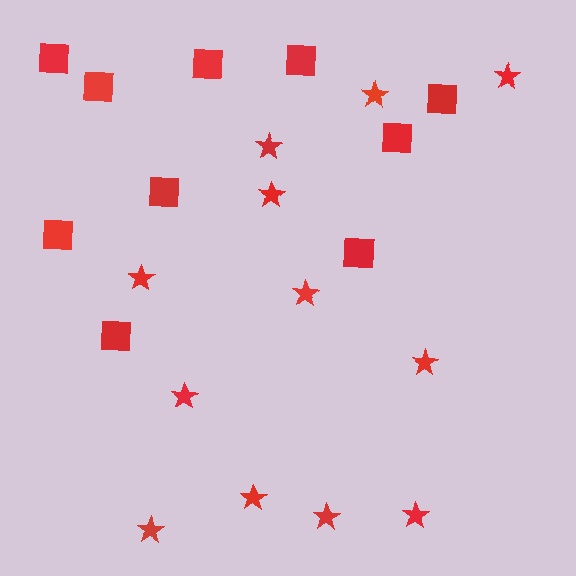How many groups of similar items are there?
There are 2 groups: one group of squares (10) and one group of stars (12).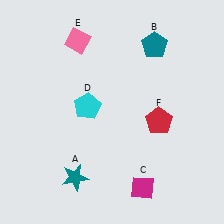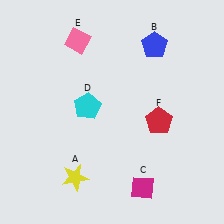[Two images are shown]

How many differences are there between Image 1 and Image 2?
There are 2 differences between the two images.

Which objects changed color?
A changed from teal to yellow. B changed from teal to blue.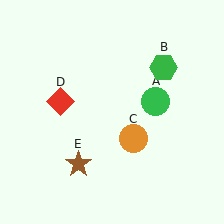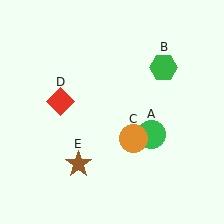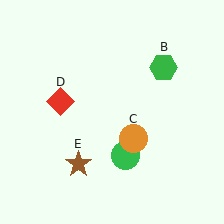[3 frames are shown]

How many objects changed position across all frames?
1 object changed position: green circle (object A).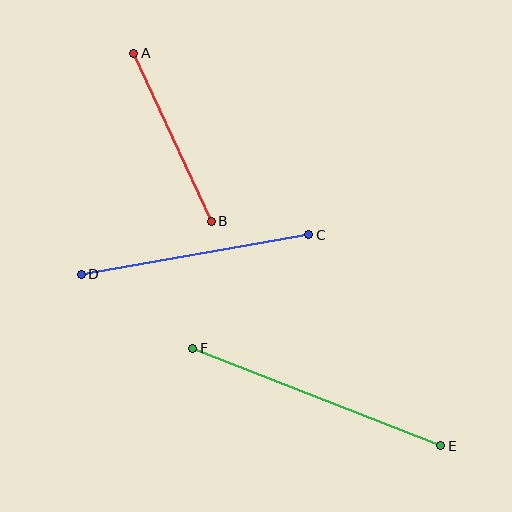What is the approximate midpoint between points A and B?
The midpoint is at approximately (172, 137) pixels.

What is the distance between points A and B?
The distance is approximately 185 pixels.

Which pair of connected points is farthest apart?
Points E and F are farthest apart.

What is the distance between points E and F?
The distance is approximately 266 pixels.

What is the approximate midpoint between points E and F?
The midpoint is at approximately (317, 397) pixels.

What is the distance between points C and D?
The distance is approximately 231 pixels.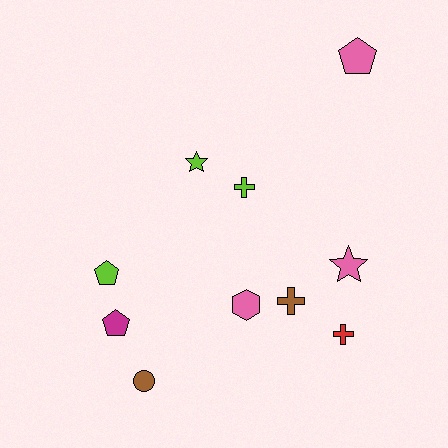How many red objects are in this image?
There is 1 red object.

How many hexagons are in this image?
There is 1 hexagon.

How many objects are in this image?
There are 10 objects.